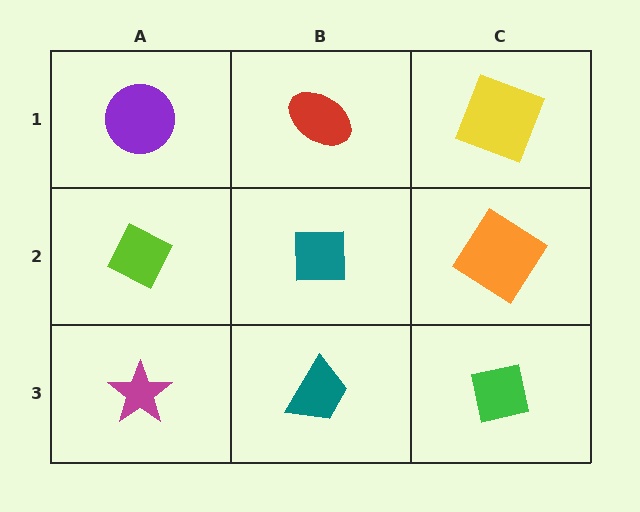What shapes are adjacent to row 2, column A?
A purple circle (row 1, column A), a magenta star (row 3, column A), a teal square (row 2, column B).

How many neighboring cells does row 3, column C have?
2.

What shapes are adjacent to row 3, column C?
An orange diamond (row 2, column C), a teal trapezoid (row 3, column B).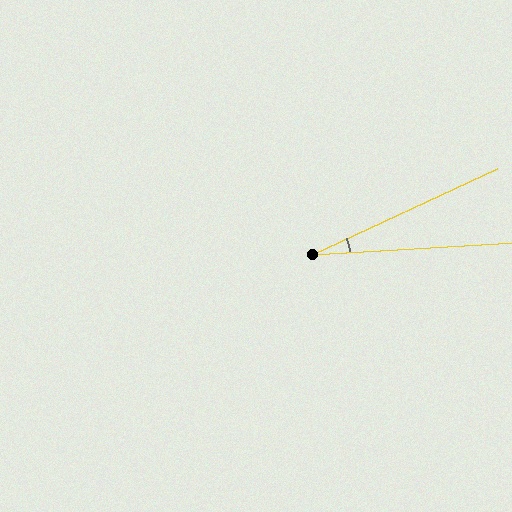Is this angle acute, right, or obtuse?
It is acute.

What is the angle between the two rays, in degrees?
Approximately 22 degrees.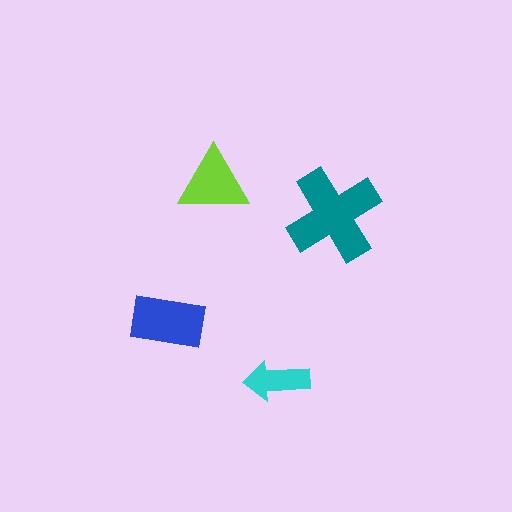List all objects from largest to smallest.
The teal cross, the blue rectangle, the lime triangle, the cyan arrow.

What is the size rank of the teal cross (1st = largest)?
1st.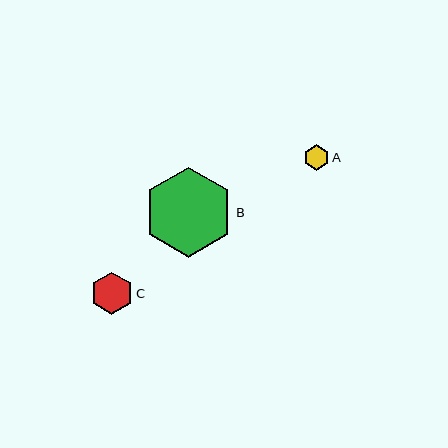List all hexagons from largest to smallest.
From largest to smallest: B, C, A.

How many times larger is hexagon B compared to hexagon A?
Hexagon B is approximately 3.5 times the size of hexagon A.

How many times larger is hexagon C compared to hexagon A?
Hexagon C is approximately 1.7 times the size of hexagon A.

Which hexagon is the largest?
Hexagon B is the largest with a size of approximately 90 pixels.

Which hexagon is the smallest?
Hexagon A is the smallest with a size of approximately 26 pixels.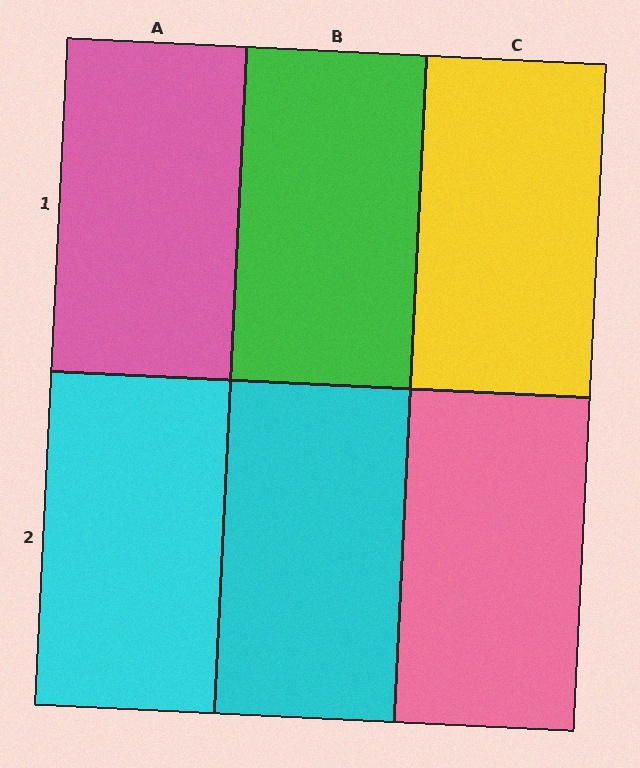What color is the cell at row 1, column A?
Pink.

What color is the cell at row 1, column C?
Yellow.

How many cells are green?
1 cell is green.